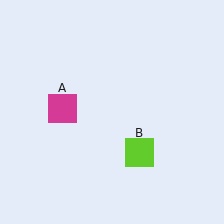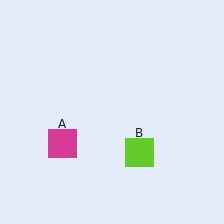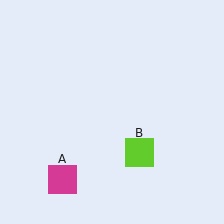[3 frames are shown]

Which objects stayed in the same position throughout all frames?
Lime square (object B) remained stationary.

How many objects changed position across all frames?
1 object changed position: magenta square (object A).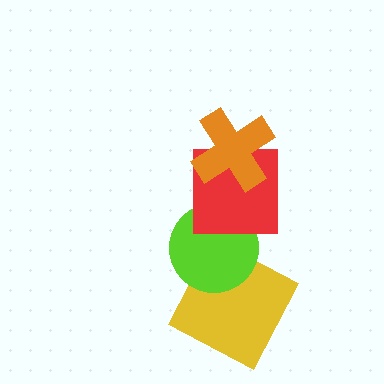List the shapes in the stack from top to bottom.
From top to bottom: the orange cross, the red square, the lime circle, the yellow square.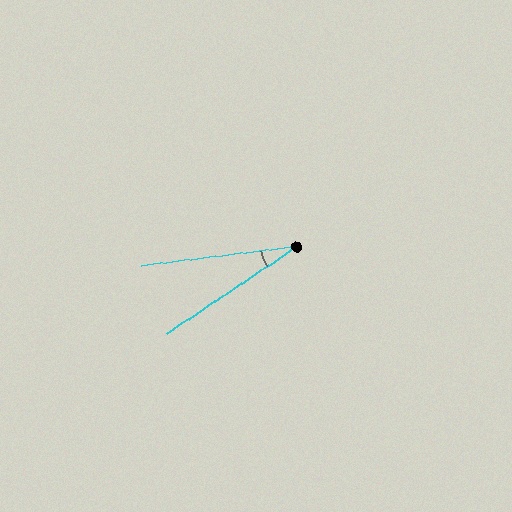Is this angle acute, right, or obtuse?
It is acute.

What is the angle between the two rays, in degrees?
Approximately 27 degrees.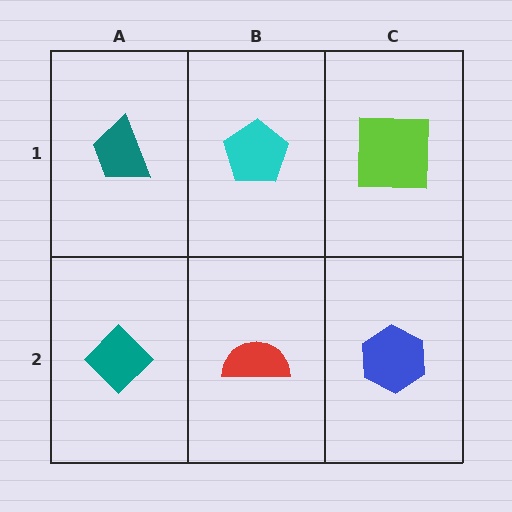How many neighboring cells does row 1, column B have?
3.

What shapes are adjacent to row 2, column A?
A teal trapezoid (row 1, column A), a red semicircle (row 2, column B).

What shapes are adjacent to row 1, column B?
A red semicircle (row 2, column B), a teal trapezoid (row 1, column A), a lime square (row 1, column C).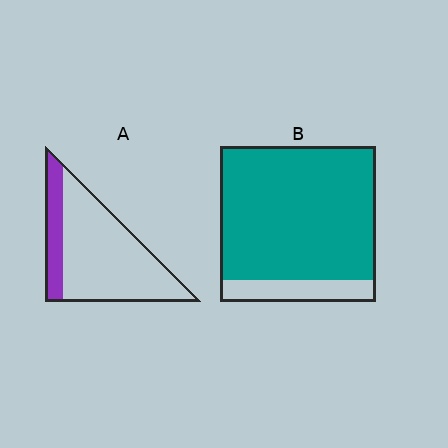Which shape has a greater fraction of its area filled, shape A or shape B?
Shape B.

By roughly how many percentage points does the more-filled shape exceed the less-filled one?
By roughly 65 percentage points (B over A).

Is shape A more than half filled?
No.